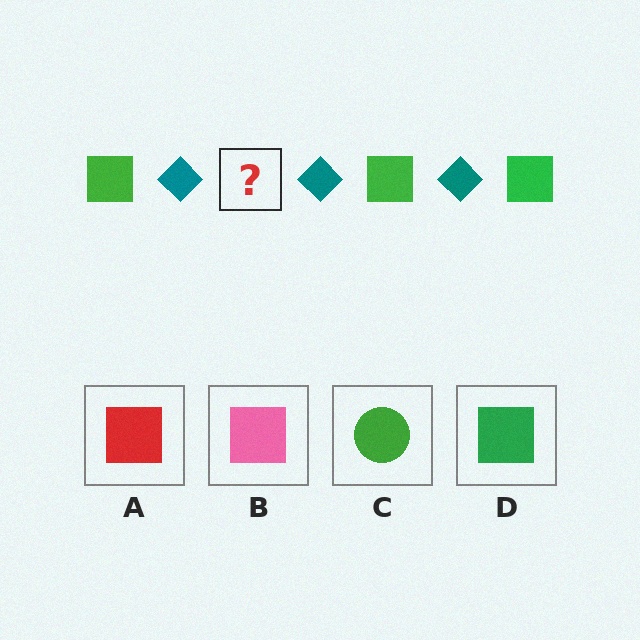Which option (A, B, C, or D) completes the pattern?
D.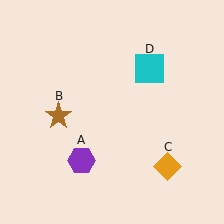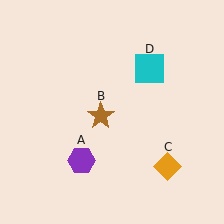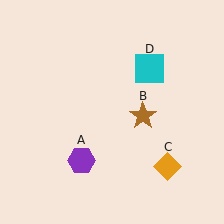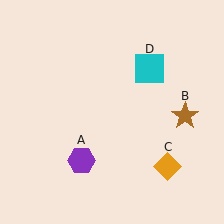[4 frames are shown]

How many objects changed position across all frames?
1 object changed position: brown star (object B).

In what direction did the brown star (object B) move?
The brown star (object B) moved right.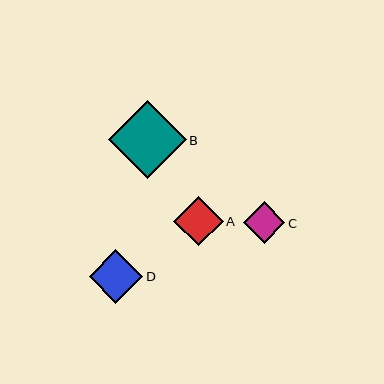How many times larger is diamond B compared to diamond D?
Diamond B is approximately 1.5 times the size of diamond D.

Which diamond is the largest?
Diamond B is the largest with a size of approximately 78 pixels.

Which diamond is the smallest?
Diamond C is the smallest with a size of approximately 42 pixels.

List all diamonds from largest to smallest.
From largest to smallest: B, D, A, C.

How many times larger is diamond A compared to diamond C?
Diamond A is approximately 1.2 times the size of diamond C.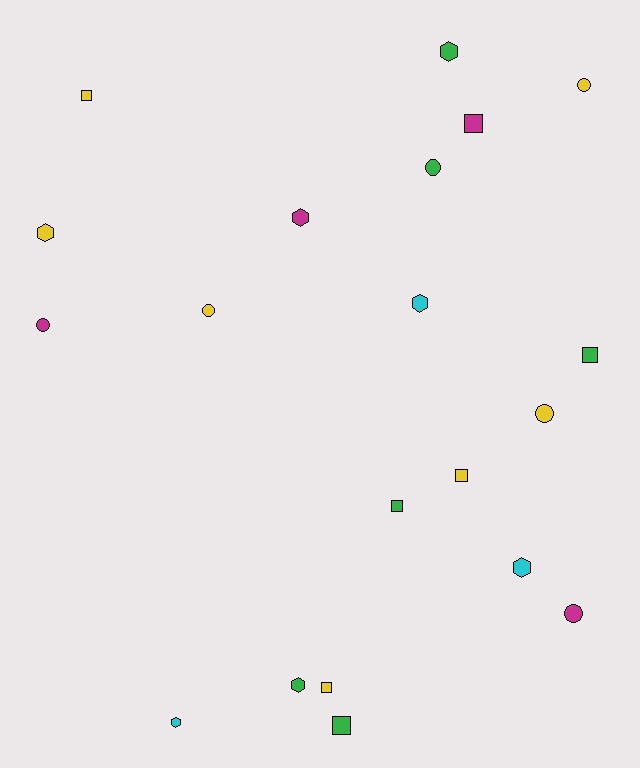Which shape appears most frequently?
Hexagon, with 7 objects.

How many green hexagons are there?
There are 2 green hexagons.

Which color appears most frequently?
Yellow, with 7 objects.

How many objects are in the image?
There are 20 objects.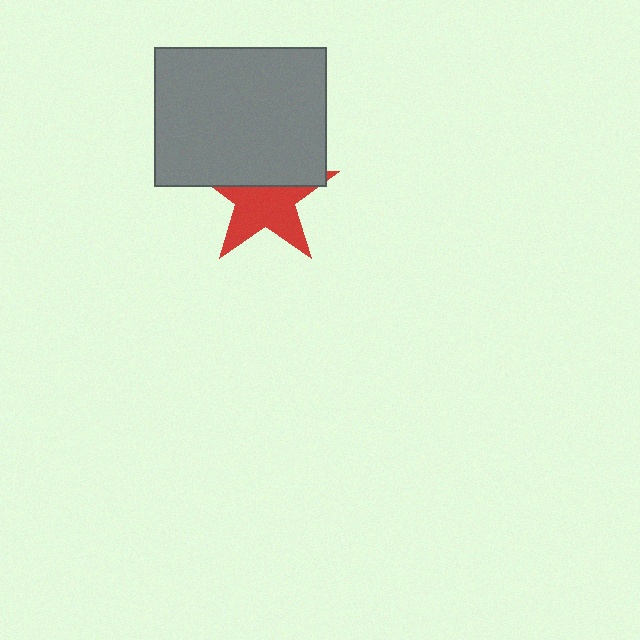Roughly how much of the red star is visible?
About half of it is visible (roughly 57%).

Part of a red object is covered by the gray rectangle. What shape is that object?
It is a star.